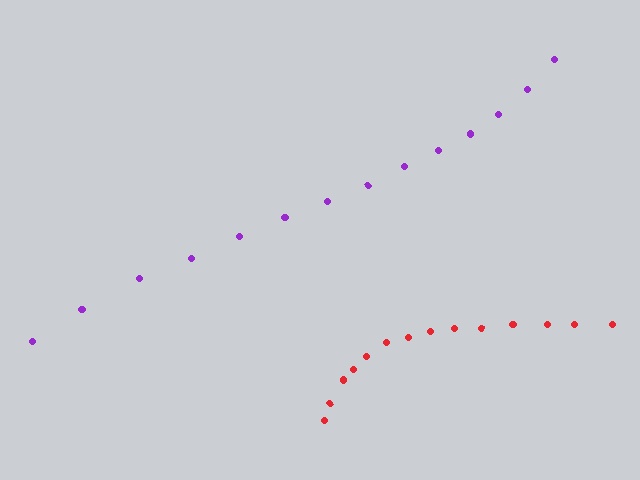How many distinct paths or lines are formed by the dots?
There are 2 distinct paths.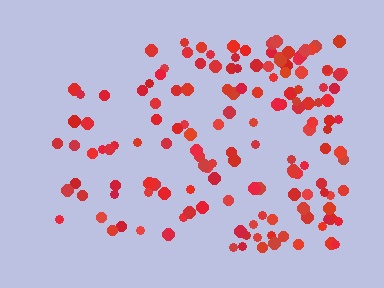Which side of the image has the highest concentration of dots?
The right.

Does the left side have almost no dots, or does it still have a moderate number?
Still a moderate number, just noticeably fewer than the right.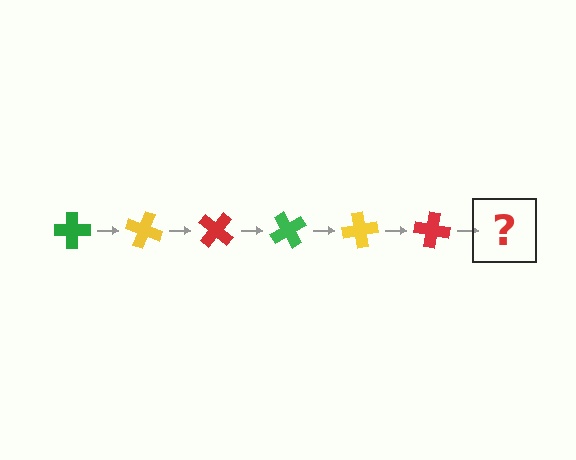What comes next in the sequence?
The next element should be a green cross, rotated 120 degrees from the start.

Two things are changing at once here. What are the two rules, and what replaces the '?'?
The two rules are that it rotates 20 degrees each step and the color cycles through green, yellow, and red. The '?' should be a green cross, rotated 120 degrees from the start.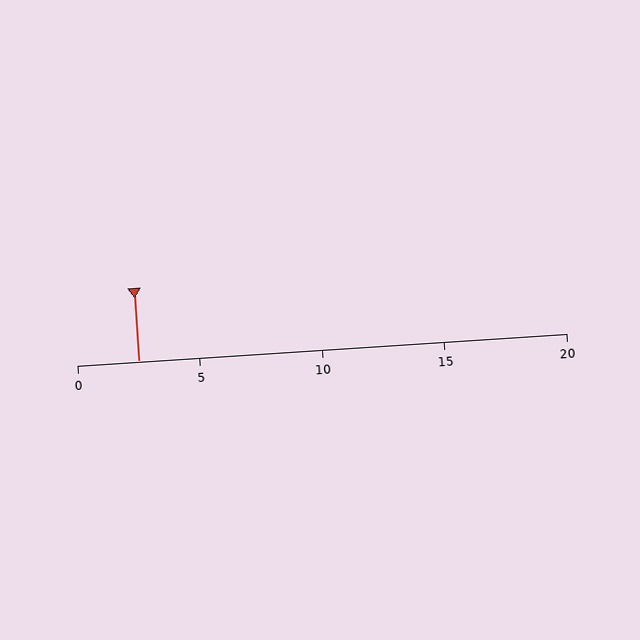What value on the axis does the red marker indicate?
The marker indicates approximately 2.5.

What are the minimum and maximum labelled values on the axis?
The axis runs from 0 to 20.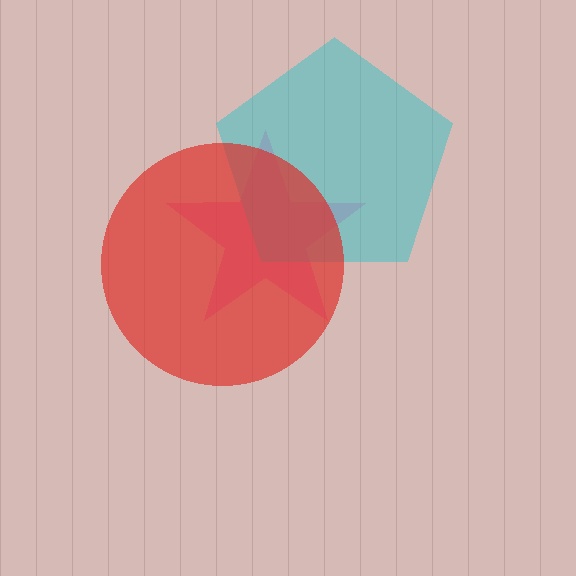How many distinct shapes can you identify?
There are 3 distinct shapes: a pink star, a cyan pentagon, a red circle.